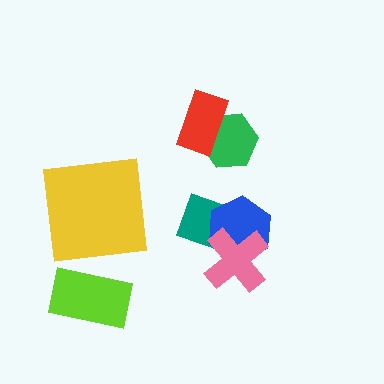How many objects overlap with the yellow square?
0 objects overlap with the yellow square.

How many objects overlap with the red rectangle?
1 object overlaps with the red rectangle.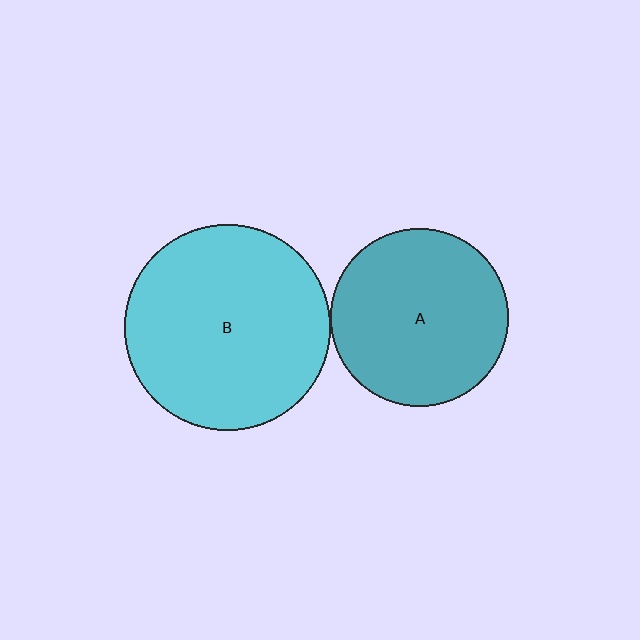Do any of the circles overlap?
No, none of the circles overlap.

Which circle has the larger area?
Circle B (cyan).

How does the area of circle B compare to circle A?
Approximately 1.3 times.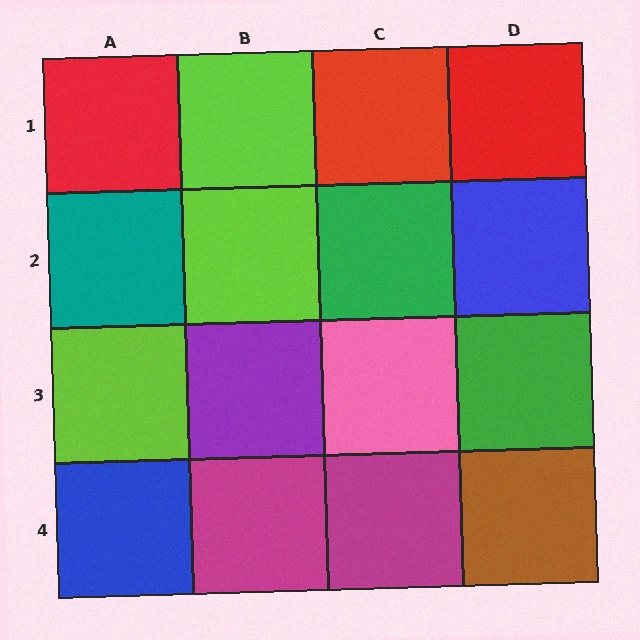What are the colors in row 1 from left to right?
Red, lime, red, red.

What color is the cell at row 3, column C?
Pink.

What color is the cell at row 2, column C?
Green.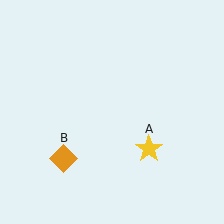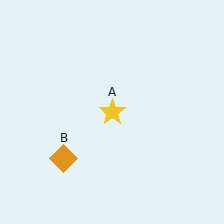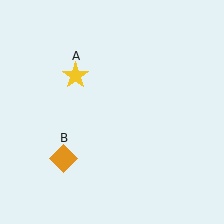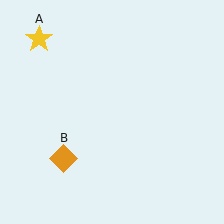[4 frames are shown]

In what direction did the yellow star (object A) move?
The yellow star (object A) moved up and to the left.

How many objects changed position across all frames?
1 object changed position: yellow star (object A).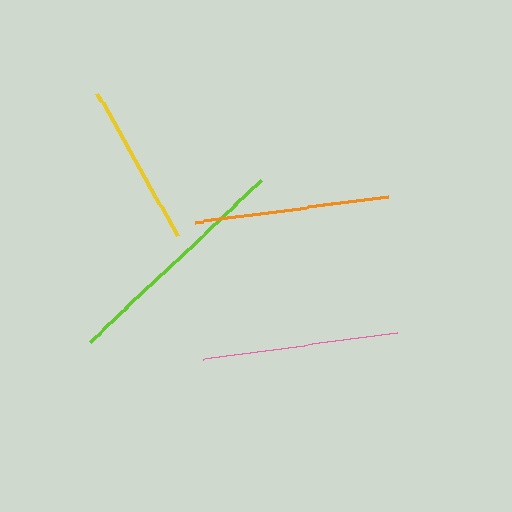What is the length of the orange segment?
The orange segment is approximately 196 pixels long.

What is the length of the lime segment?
The lime segment is approximately 236 pixels long.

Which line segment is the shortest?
The yellow line is the shortest at approximately 164 pixels.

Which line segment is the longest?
The lime line is the longest at approximately 236 pixels.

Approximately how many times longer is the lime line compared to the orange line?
The lime line is approximately 1.2 times the length of the orange line.